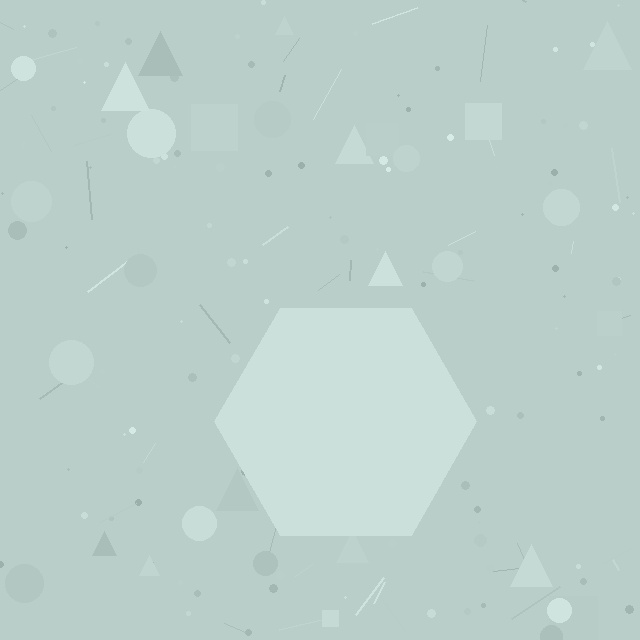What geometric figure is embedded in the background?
A hexagon is embedded in the background.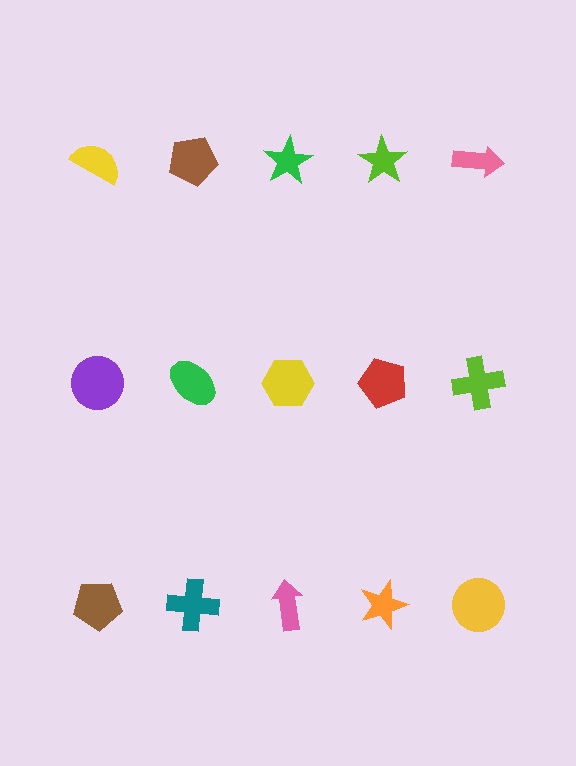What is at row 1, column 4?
A lime star.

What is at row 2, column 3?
A yellow hexagon.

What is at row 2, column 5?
A lime cross.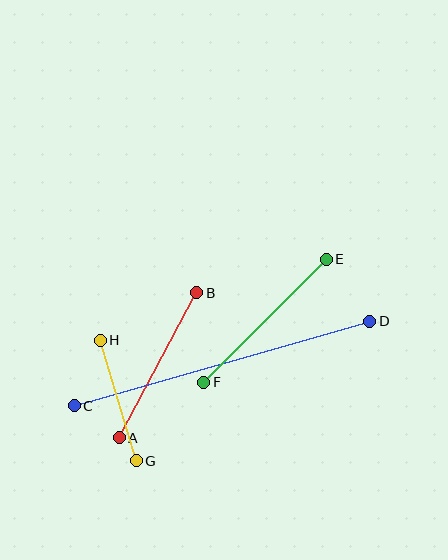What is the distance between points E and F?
The distance is approximately 173 pixels.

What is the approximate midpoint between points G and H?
The midpoint is at approximately (118, 400) pixels.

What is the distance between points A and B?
The distance is approximately 164 pixels.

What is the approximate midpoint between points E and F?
The midpoint is at approximately (265, 321) pixels.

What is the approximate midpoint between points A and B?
The midpoint is at approximately (158, 365) pixels.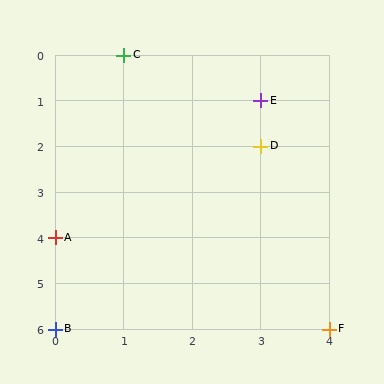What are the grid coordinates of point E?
Point E is at grid coordinates (3, 1).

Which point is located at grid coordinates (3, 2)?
Point D is at (3, 2).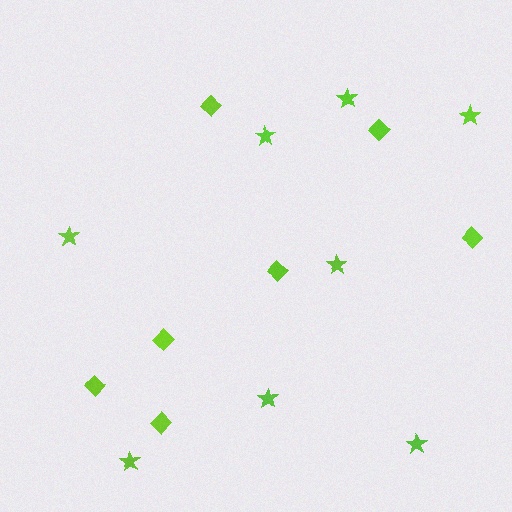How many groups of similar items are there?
There are 2 groups: one group of stars (8) and one group of diamonds (7).